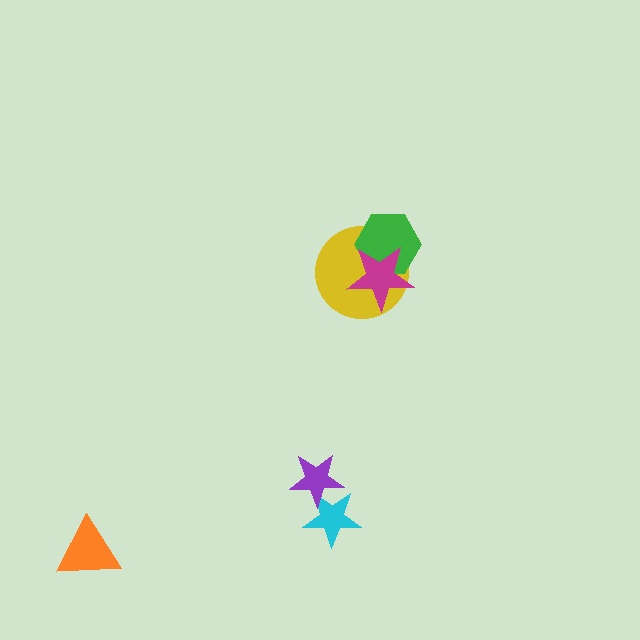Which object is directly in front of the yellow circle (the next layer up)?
The green hexagon is directly in front of the yellow circle.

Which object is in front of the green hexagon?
The magenta star is in front of the green hexagon.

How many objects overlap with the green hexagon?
2 objects overlap with the green hexagon.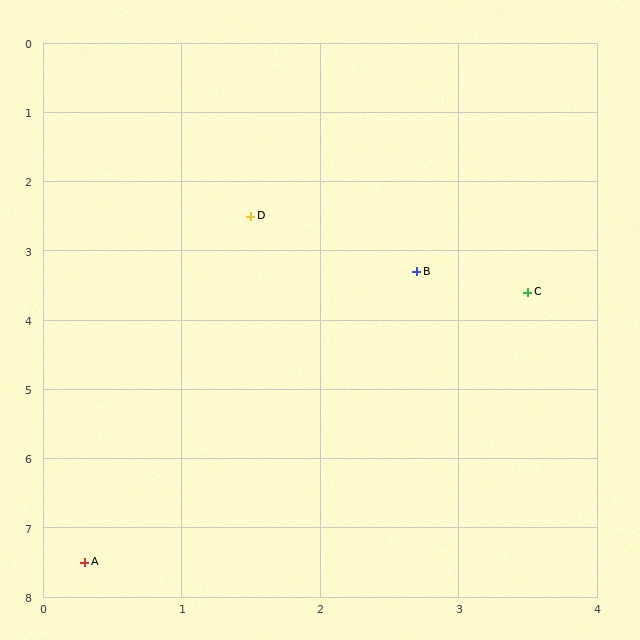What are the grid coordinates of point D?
Point D is at approximately (1.5, 2.5).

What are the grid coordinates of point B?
Point B is at approximately (2.7, 3.3).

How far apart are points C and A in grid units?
Points C and A are about 5.0 grid units apart.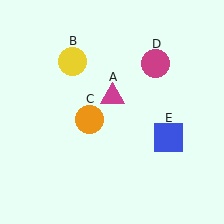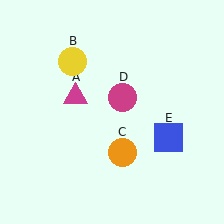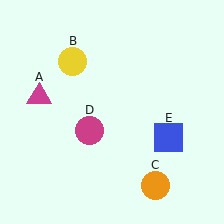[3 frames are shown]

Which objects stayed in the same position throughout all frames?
Yellow circle (object B) and blue square (object E) remained stationary.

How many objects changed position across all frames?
3 objects changed position: magenta triangle (object A), orange circle (object C), magenta circle (object D).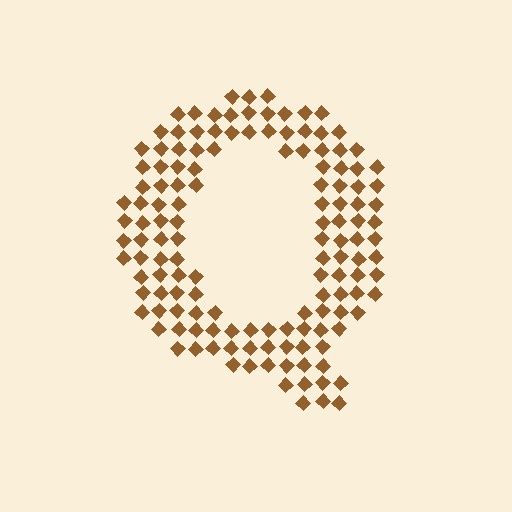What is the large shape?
The large shape is the letter Q.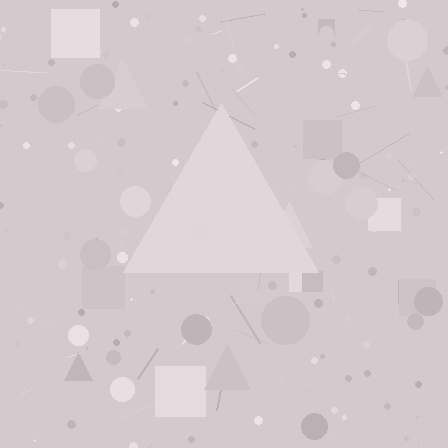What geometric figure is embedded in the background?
A triangle is embedded in the background.